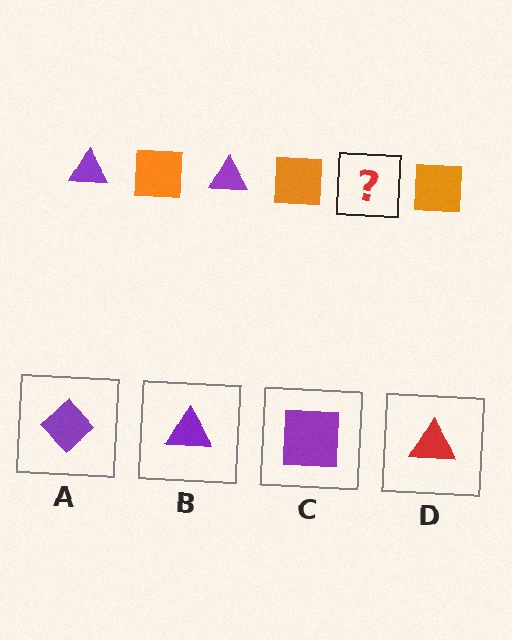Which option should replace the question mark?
Option B.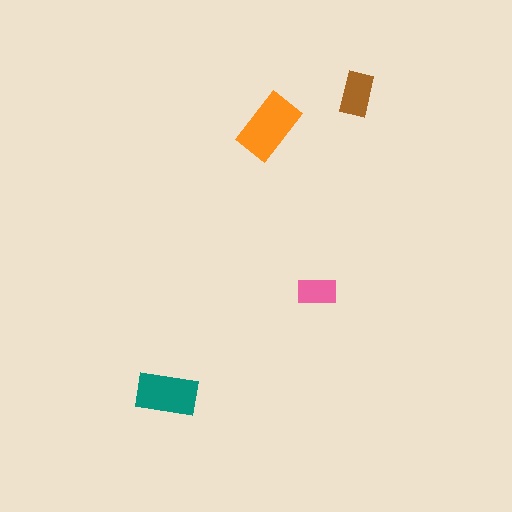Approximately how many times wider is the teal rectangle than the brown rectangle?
About 1.5 times wider.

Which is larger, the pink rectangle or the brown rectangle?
The brown one.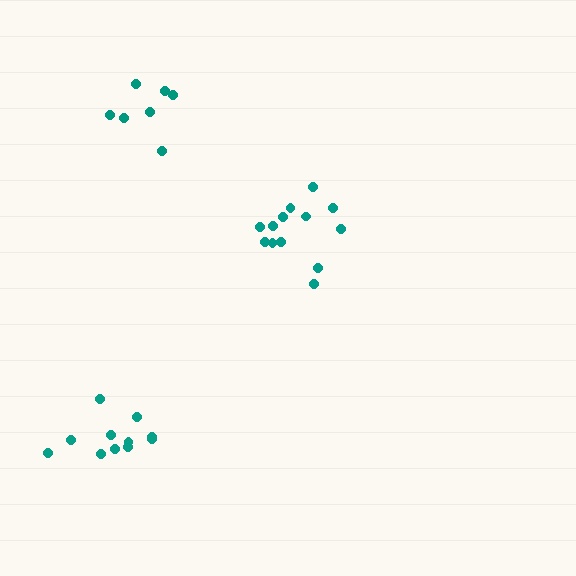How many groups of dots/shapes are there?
There are 3 groups.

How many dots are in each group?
Group 1: 11 dots, Group 2: 13 dots, Group 3: 7 dots (31 total).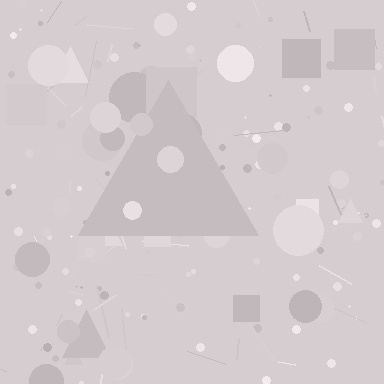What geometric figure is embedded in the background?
A triangle is embedded in the background.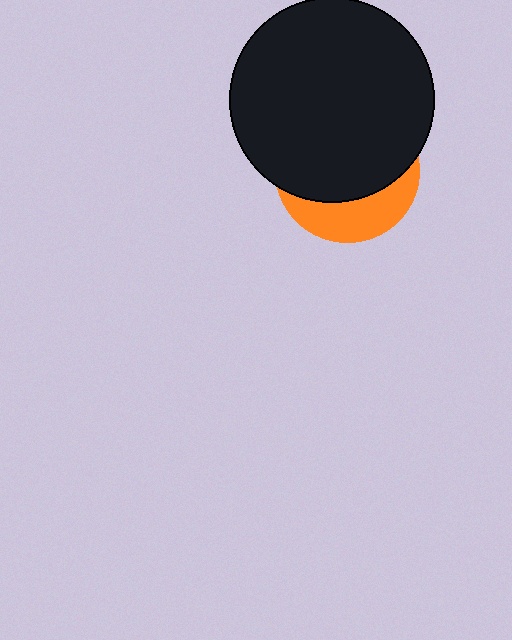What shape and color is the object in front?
The object in front is a black circle.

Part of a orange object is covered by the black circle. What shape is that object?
It is a circle.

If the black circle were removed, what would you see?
You would see the complete orange circle.